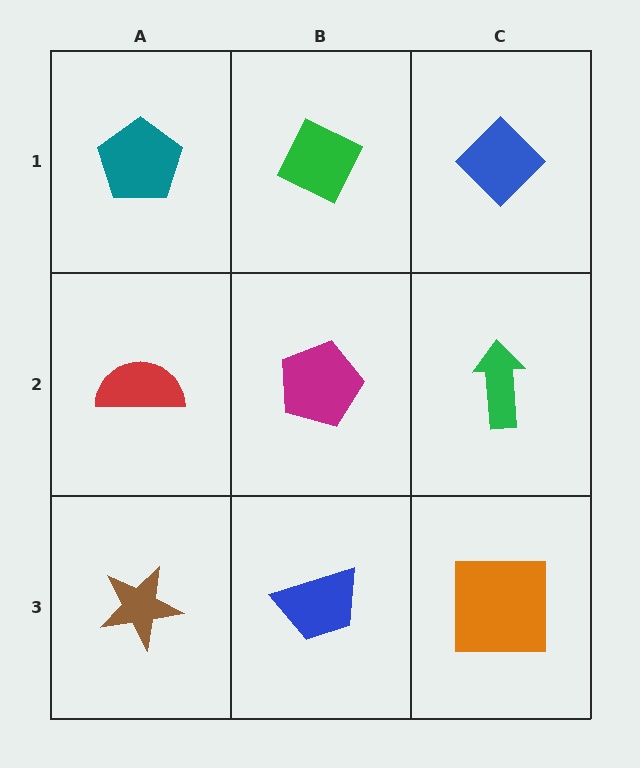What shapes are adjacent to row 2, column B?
A green diamond (row 1, column B), a blue trapezoid (row 3, column B), a red semicircle (row 2, column A), a green arrow (row 2, column C).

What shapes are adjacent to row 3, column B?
A magenta pentagon (row 2, column B), a brown star (row 3, column A), an orange square (row 3, column C).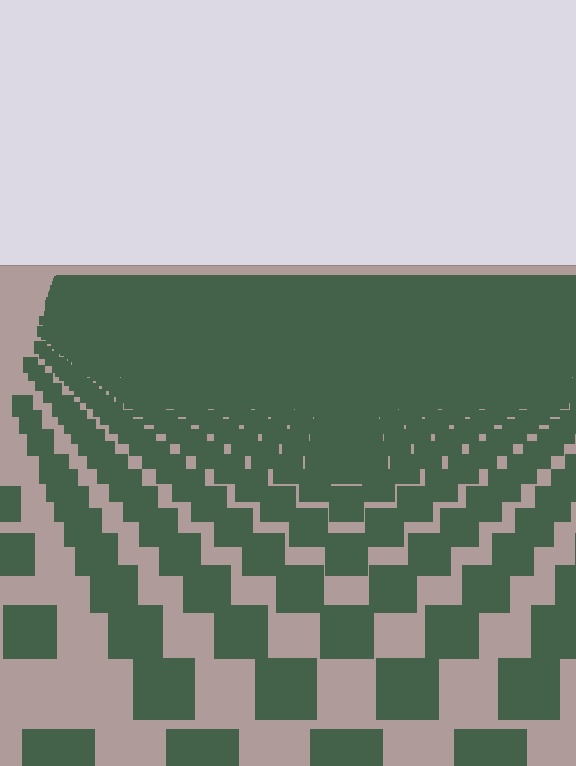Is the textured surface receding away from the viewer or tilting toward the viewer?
The surface is receding away from the viewer. Texture elements get smaller and denser toward the top.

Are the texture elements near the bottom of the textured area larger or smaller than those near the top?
Larger. Near the bottom, elements are closer to the viewer and appear at a bigger on-screen size.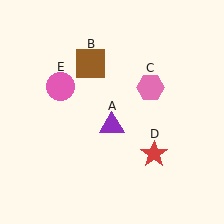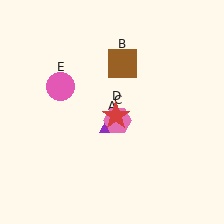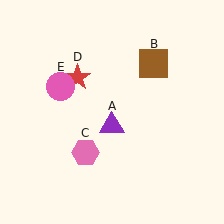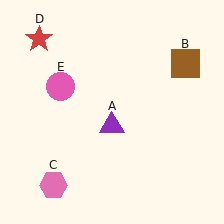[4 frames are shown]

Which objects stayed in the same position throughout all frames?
Purple triangle (object A) and pink circle (object E) remained stationary.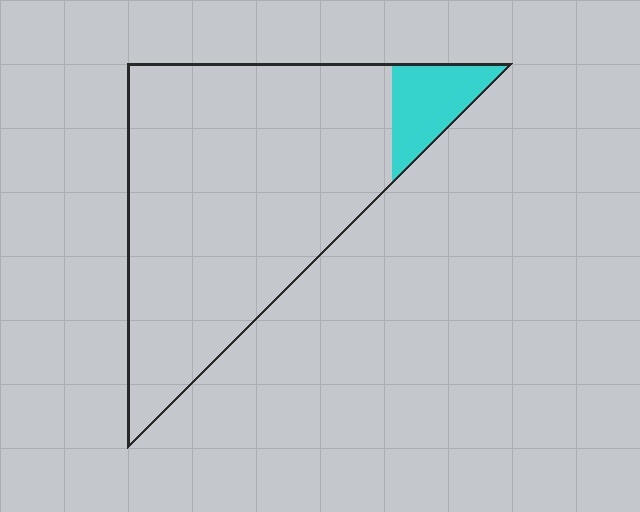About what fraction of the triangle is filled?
About one tenth (1/10).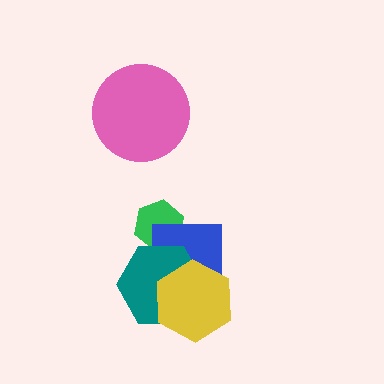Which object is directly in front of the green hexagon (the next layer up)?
The blue square is directly in front of the green hexagon.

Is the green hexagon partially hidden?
Yes, it is partially covered by another shape.